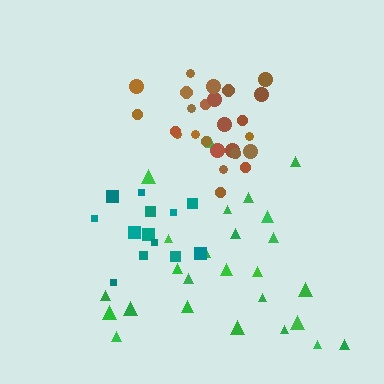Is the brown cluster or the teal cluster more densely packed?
Brown.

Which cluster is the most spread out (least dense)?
Green.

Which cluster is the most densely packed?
Brown.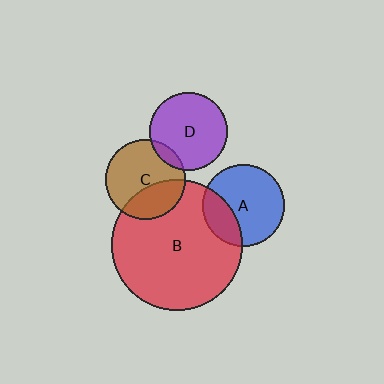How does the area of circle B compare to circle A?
Approximately 2.6 times.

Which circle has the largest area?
Circle B (red).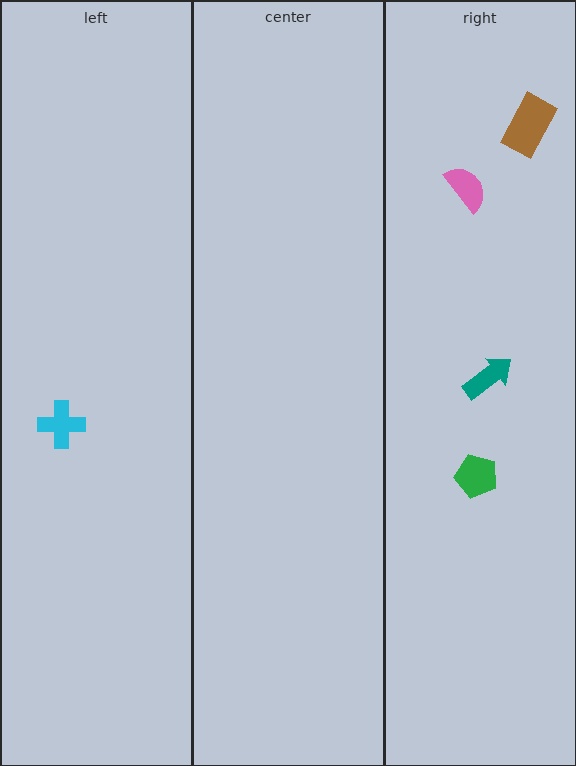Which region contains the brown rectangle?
The right region.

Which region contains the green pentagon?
The right region.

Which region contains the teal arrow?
The right region.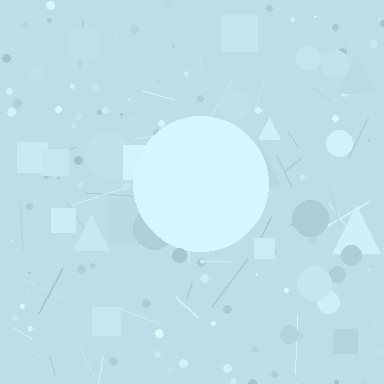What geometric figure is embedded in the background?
A circle is embedded in the background.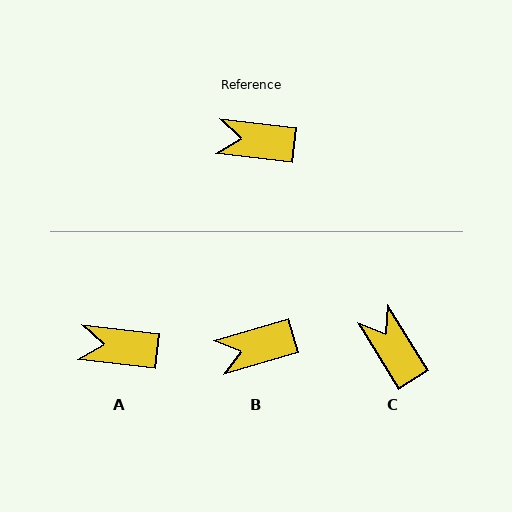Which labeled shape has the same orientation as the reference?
A.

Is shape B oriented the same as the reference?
No, it is off by about 23 degrees.